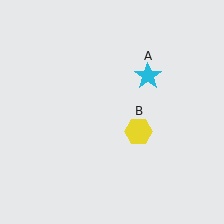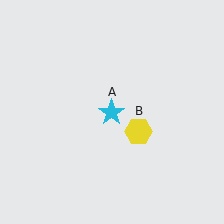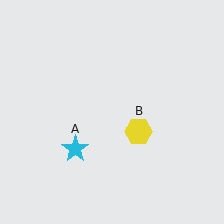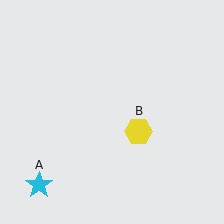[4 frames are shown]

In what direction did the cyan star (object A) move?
The cyan star (object A) moved down and to the left.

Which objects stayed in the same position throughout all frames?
Yellow hexagon (object B) remained stationary.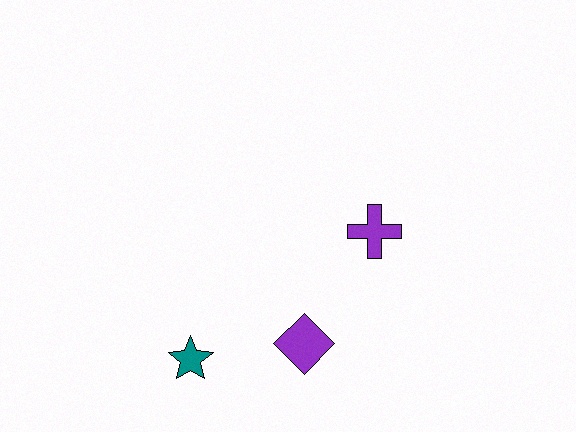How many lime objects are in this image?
There are no lime objects.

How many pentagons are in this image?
There are no pentagons.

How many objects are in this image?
There are 3 objects.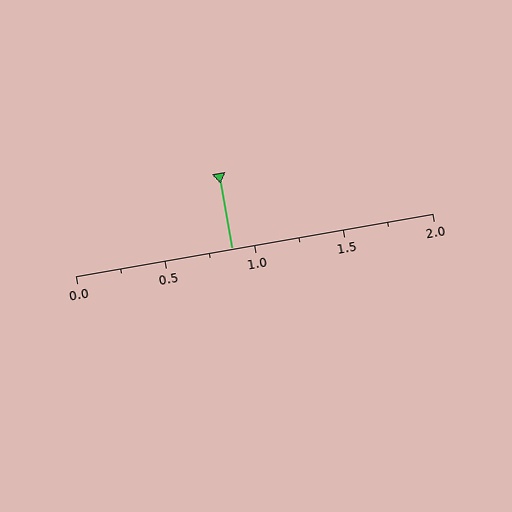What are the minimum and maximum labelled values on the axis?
The axis runs from 0.0 to 2.0.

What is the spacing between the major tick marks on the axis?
The major ticks are spaced 0.5 apart.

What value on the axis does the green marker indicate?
The marker indicates approximately 0.88.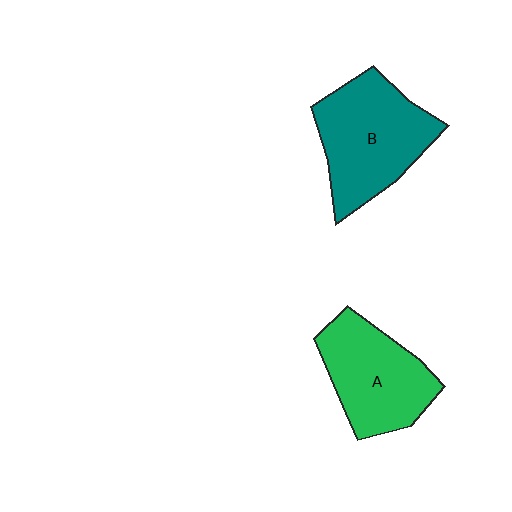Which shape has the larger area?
Shape B (teal).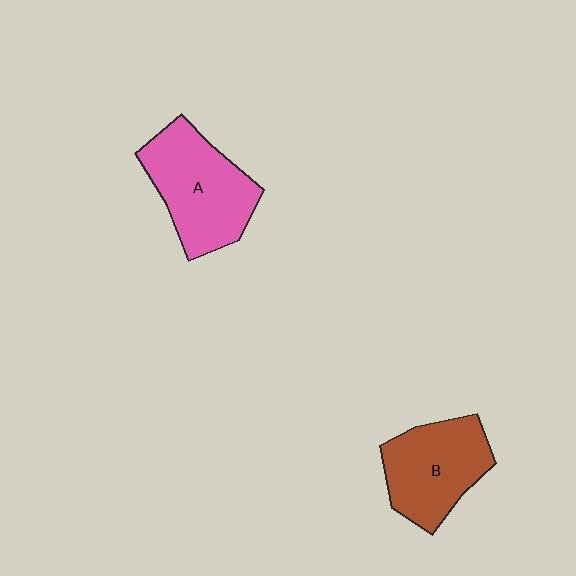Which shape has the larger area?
Shape A (pink).